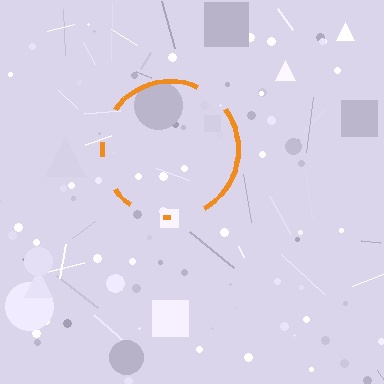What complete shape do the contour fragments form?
The contour fragments form a circle.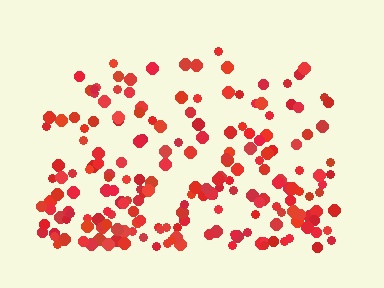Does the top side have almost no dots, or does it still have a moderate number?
Still a moderate number, just noticeably fewer than the bottom.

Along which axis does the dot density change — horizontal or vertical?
Vertical.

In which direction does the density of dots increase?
From top to bottom, with the bottom side densest.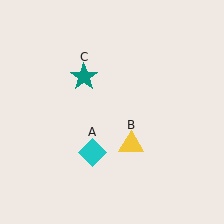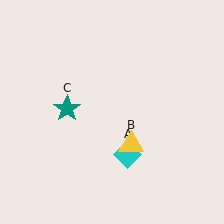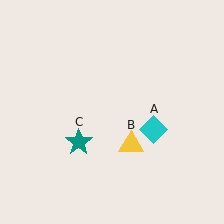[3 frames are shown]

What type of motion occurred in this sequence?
The cyan diamond (object A), teal star (object C) rotated counterclockwise around the center of the scene.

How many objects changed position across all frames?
2 objects changed position: cyan diamond (object A), teal star (object C).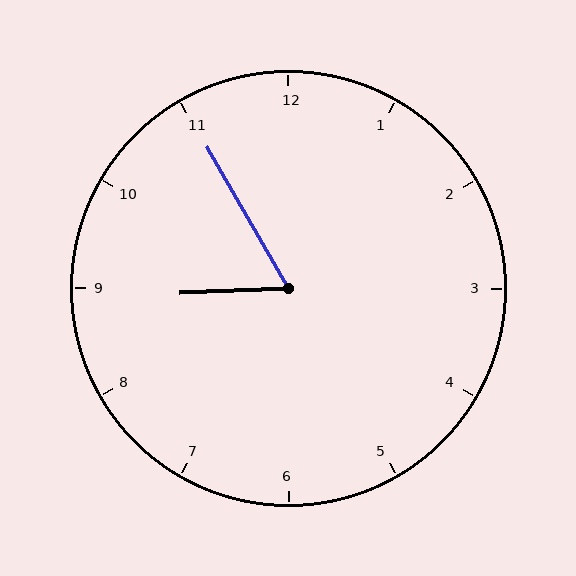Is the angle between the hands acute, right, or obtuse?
It is acute.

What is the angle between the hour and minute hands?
Approximately 62 degrees.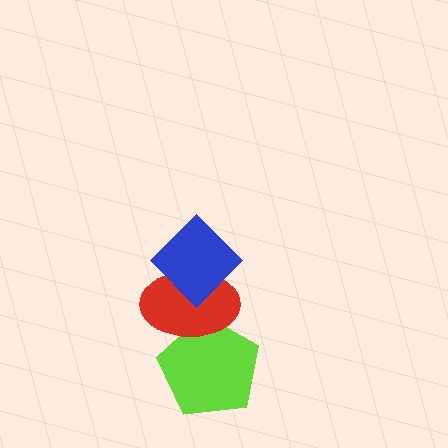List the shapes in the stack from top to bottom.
From top to bottom: the blue diamond, the red ellipse, the lime pentagon.